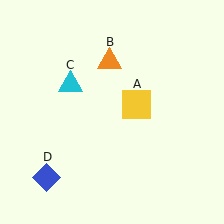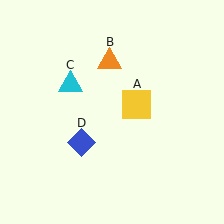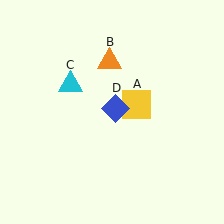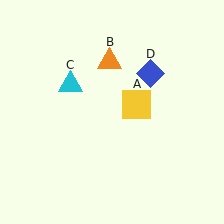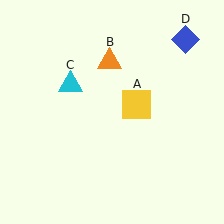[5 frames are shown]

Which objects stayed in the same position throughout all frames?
Yellow square (object A) and orange triangle (object B) and cyan triangle (object C) remained stationary.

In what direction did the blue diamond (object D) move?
The blue diamond (object D) moved up and to the right.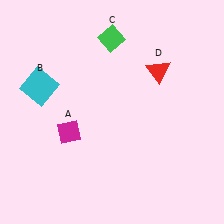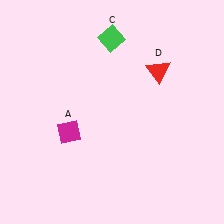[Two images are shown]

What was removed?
The cyan square (B) was removed in Image 2.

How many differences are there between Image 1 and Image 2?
There is 1 difference between the two images.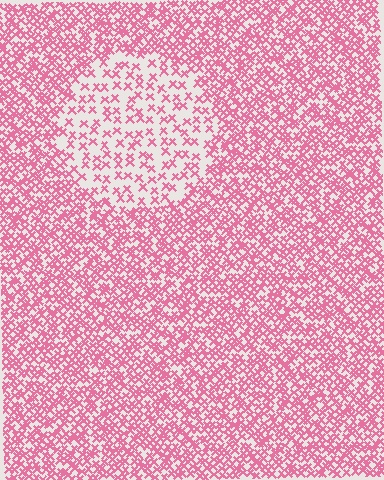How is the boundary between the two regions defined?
The boundary is defined by a change in element density (approximately 2.4x ratio). All elements are the same color, size, and shape.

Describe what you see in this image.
The image contains small pink elements arranged at two different densities. A circle-shaped region is visible where the elements are less densely packed than the surrounding area.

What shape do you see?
I see a circle.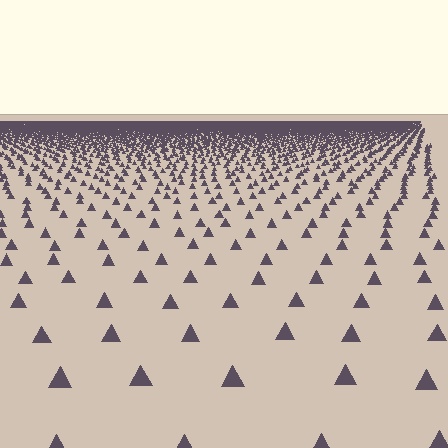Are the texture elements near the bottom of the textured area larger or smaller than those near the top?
Larger. Near the bottom, elements are closer to the viewer and appear at a bigger on-screen size.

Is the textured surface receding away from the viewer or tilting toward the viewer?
The surface is receding away from the viewer. Texture elements get smaller and denser toward the top.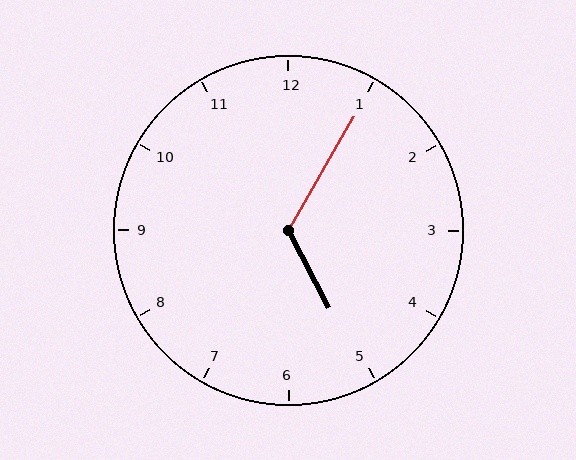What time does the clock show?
5:05.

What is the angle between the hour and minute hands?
Approximately 122 degrees.